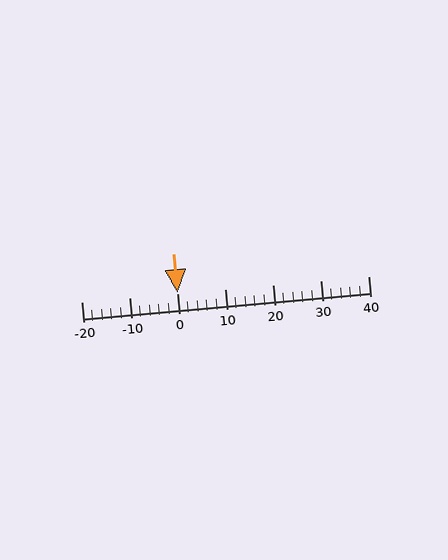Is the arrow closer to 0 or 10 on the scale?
The arrow is closer to 0.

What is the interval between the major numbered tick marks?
The major tick marks are spaced 10 units apart.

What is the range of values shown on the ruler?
The ruler shows values from -20 to 40.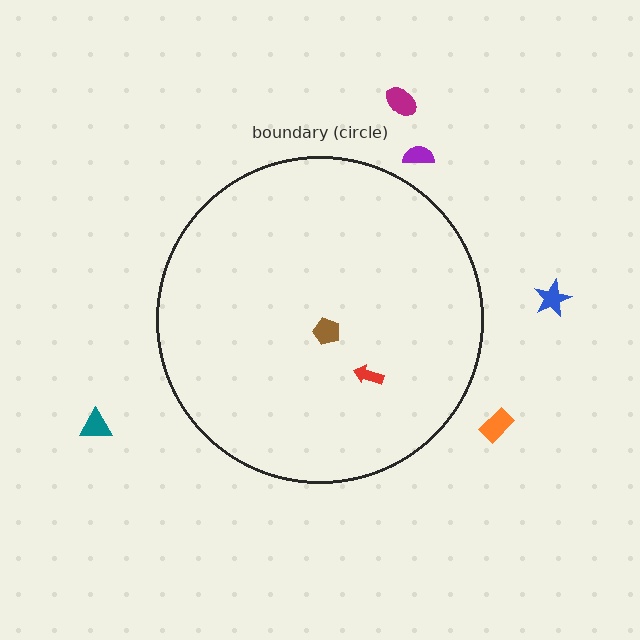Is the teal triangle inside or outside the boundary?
Outside.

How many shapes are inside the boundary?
2 inside, 5 outside.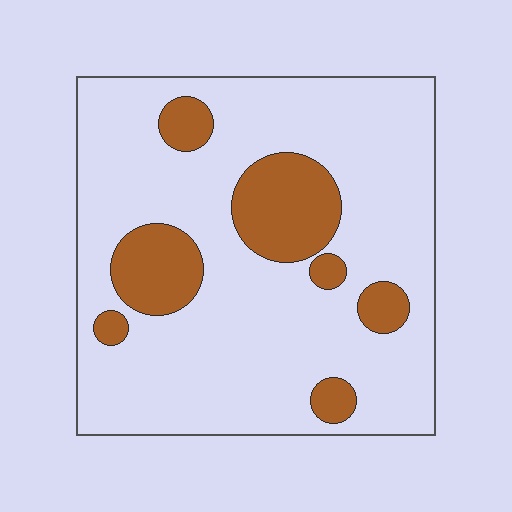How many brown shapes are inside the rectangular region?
7.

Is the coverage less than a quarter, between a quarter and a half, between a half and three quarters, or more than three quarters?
Less than a quarter.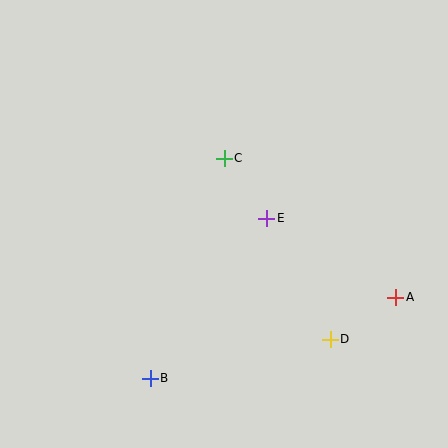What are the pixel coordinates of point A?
Point A is at (396, 297).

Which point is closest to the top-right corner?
Point C is closest to the top-right corner.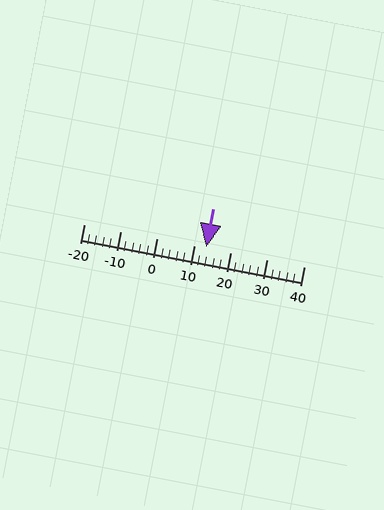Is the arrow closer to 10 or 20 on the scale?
The arrow is closer to 10.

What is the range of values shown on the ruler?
The ruler shows values from -20 to 40.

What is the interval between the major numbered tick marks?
The major tick marks are spaced 10 units apart.